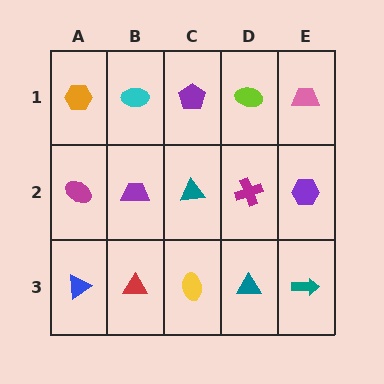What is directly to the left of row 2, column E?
A magenta cross.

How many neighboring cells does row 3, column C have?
3.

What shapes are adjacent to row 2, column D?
A lime ellipse (row 1, column D), a teal triangle (row 3, column D), a teal triangle (row 2, column C), a purple hexagon (row 2, column E).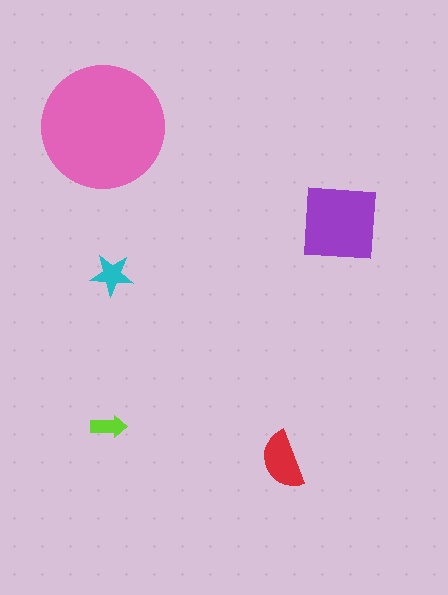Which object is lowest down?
The red semicircle is bottommost.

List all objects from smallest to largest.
The lime arrow, the cyan star, the red semicircle, the purple square, the pink circle.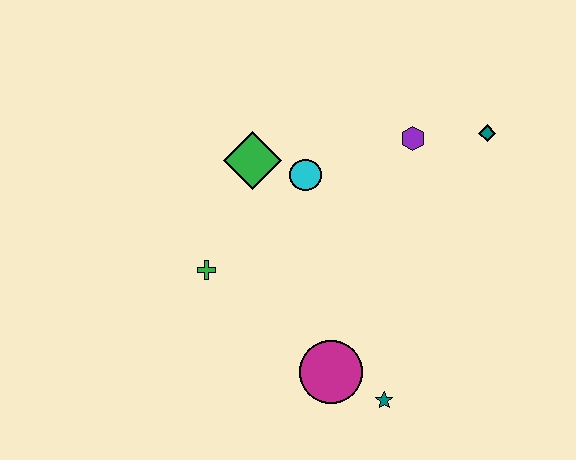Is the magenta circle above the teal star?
Yes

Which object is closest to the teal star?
The magenta circle is closest to the teal star.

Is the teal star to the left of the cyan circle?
No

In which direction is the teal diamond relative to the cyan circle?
The teal diamond is to the right of the cyan circle.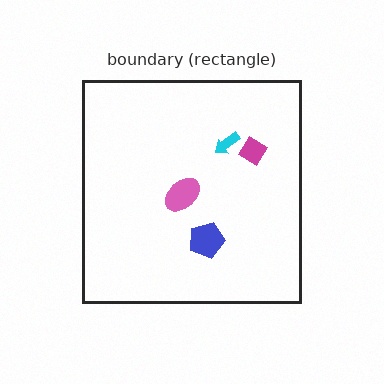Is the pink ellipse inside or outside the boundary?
Inside.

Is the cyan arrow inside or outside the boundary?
Inside.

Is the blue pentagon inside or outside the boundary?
Inside.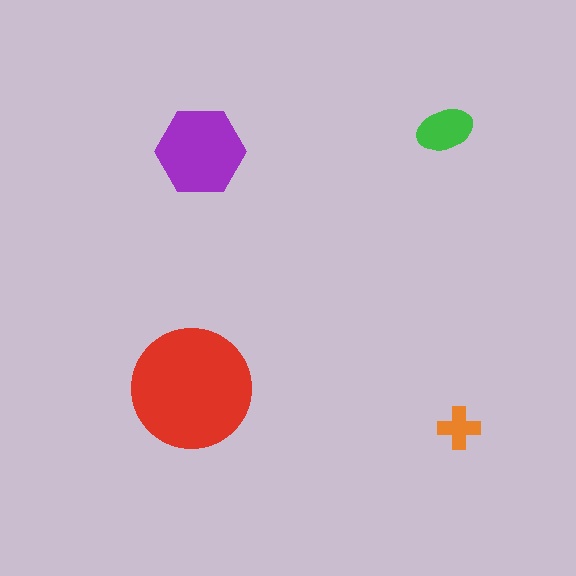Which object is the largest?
The red circle.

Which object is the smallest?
The orange cross.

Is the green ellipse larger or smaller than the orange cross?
Larger.